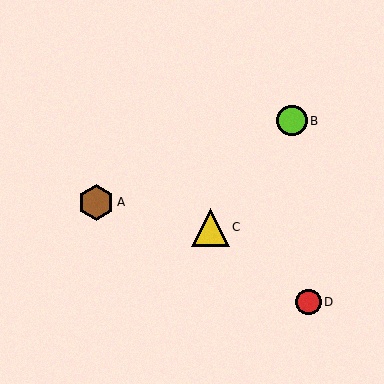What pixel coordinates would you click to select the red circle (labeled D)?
Click at (309, 302) to select the red circle D.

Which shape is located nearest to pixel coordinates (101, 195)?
The brown hexagon (labeled A) at (96, 202) is nearest to that location.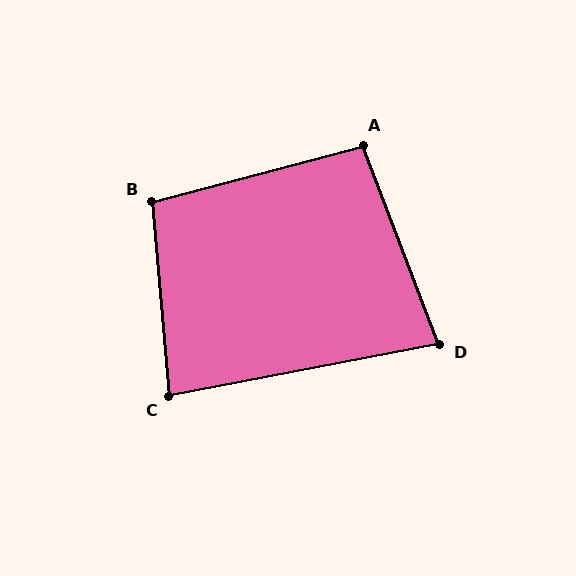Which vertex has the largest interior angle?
B, at approximately 100 degrees.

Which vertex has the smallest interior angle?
D, at approximately 80 degrees.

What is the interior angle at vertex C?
Approximately 84 degrees (acute).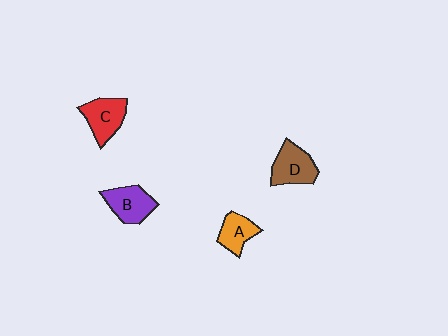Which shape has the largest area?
Shape D (brown).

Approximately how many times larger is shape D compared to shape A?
Approximately 1.3 times.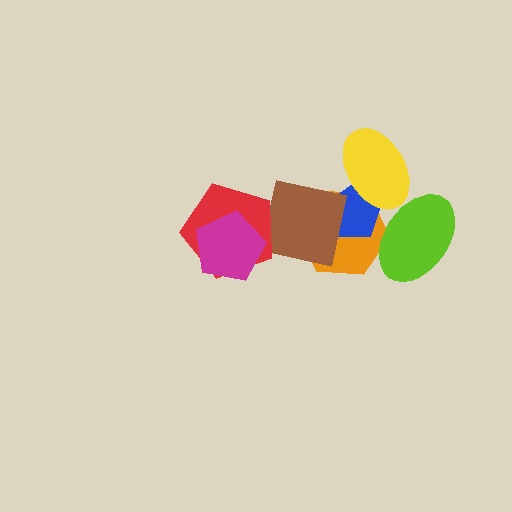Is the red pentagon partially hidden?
Yes, it is partially covered by another shape.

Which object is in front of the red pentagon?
The magenta pentagon is in front of the red pentagon.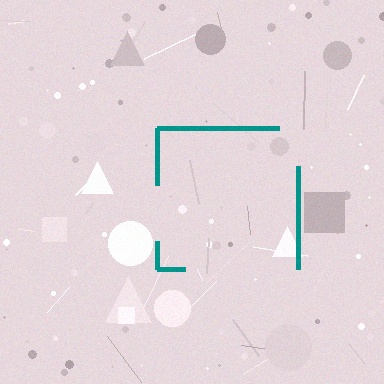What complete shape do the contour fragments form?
The contour fragments form a square.